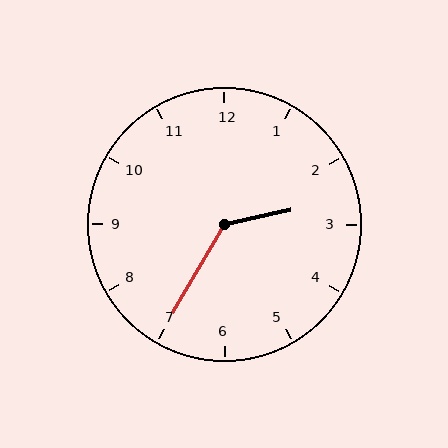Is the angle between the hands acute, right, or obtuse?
It is obtuse.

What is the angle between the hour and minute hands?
Approximately 132 degrees.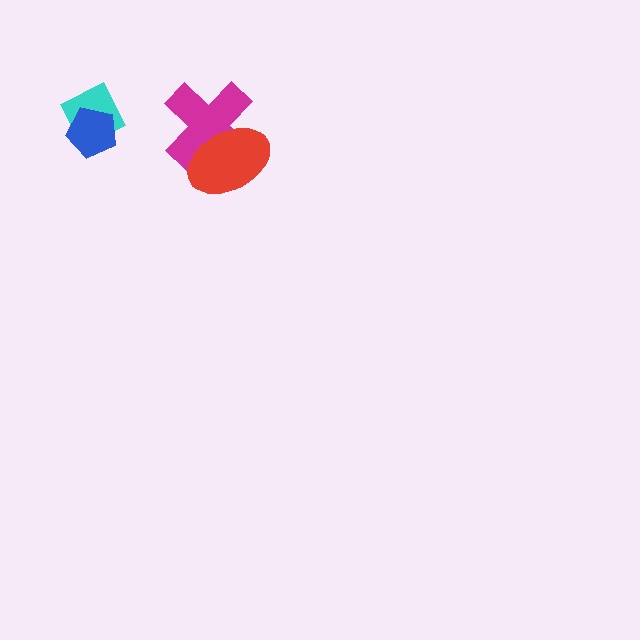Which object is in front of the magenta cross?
The red ellipse is in front of the magenta cross.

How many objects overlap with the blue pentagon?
1 object overlaps with the blue pentagon.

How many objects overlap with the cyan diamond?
1 object overlaps with the cyan diamond.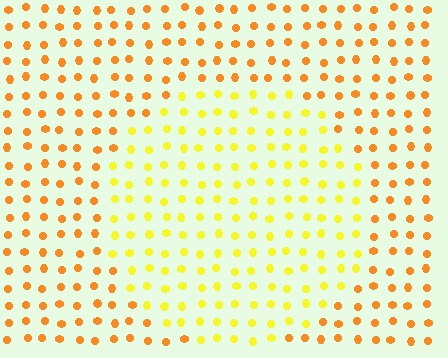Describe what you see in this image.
The image is filled with small orange elements in a uniform arrangement. A circle-shaped region is visible where the elements are tinted to a slightly different hue, forming a subtle color boundary.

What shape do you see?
I see a circle.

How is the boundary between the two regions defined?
The boundary is defined purely by a slight shift in hue (about 32 degrees). Spacing, size, and orientation are identical on both sides.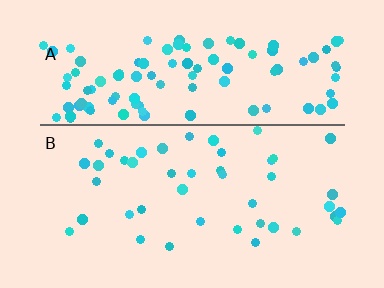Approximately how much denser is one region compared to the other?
Approximately 2.6× — region A over region B.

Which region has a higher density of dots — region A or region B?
A (the top).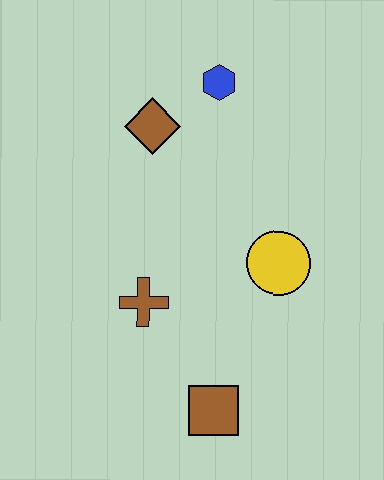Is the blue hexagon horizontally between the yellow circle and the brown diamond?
Yes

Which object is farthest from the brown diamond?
The brown square is farthest from the brown diamond.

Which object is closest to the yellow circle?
The brown cross is closest to the yellow circle.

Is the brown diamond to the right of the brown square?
No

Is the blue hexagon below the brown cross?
No